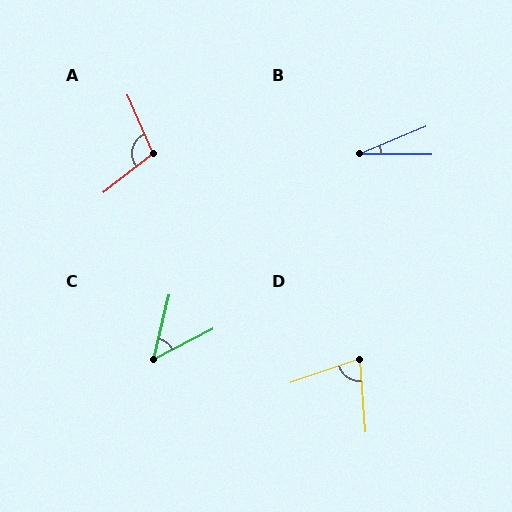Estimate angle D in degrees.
Approximately 76 degrees.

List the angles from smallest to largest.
B (23°), C (50°), D (76°), A (105°).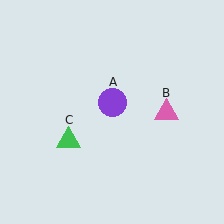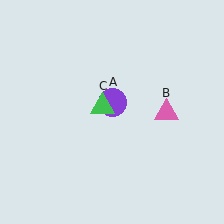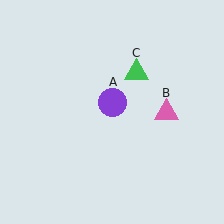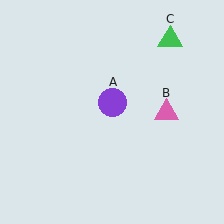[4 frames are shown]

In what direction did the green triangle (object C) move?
The green triangle (object C) moved up and to the right.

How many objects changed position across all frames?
1 object changed position: green triangle (object C).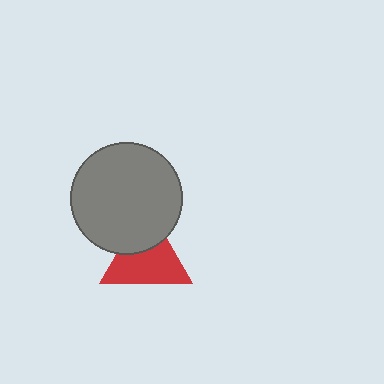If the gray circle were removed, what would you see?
You would see the complete red triangle.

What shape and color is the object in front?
The object in front is a gray circle.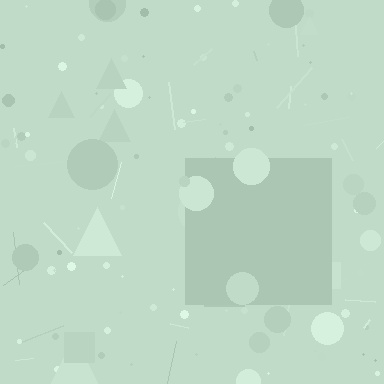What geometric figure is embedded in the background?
A square is embedded in the background.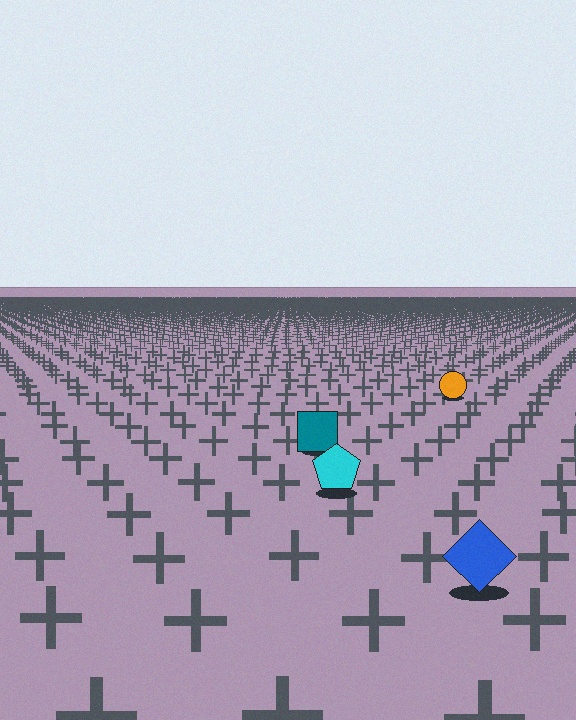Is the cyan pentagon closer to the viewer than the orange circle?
Yes. The cyan pentagon is closer — you can tell from the texture gradient: the ground texture is coarser near it.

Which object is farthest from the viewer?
The orange circle is farthest from the viewer. It appears smaller and the ground texture around it is denser.